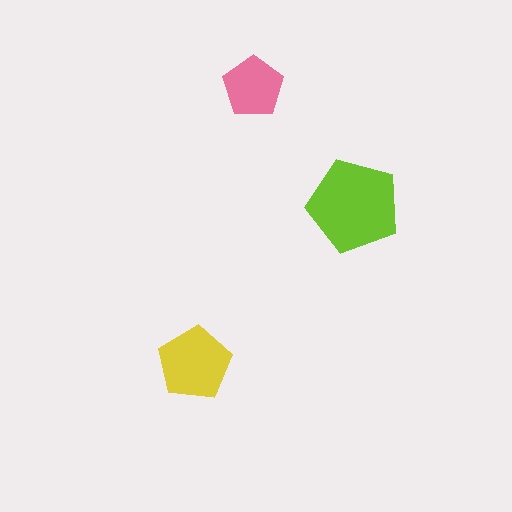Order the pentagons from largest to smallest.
the lime one, the yellow one, the pink one.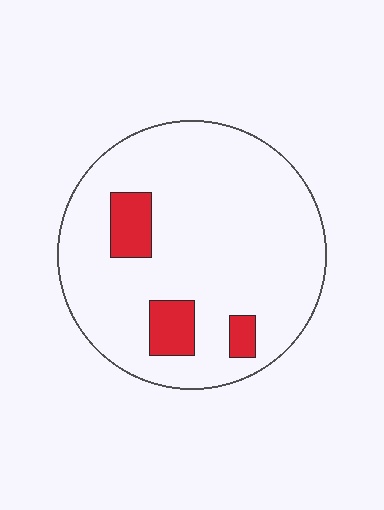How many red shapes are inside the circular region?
3.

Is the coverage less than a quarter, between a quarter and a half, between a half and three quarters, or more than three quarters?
Less than a quarter.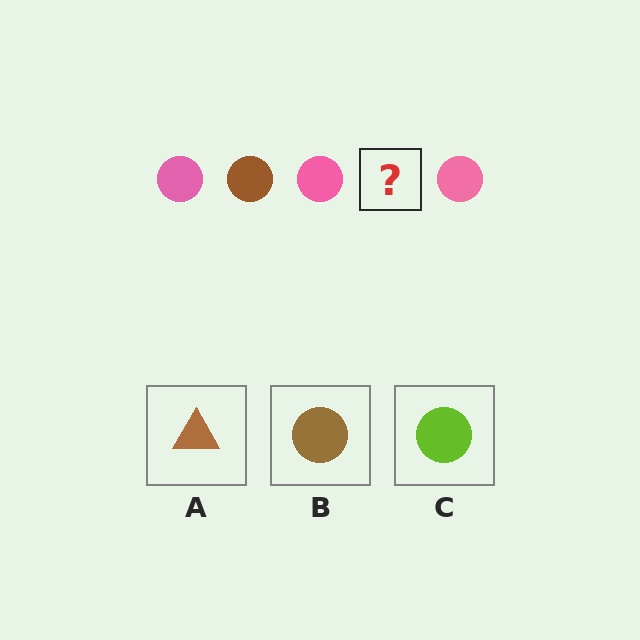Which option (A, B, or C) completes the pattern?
B.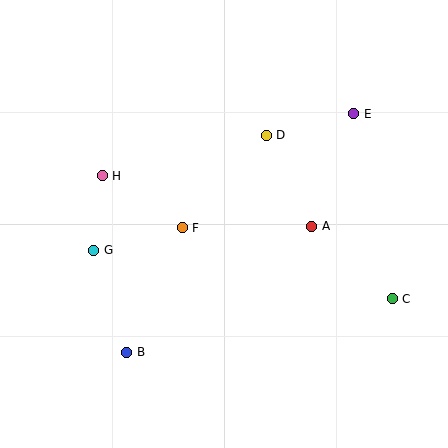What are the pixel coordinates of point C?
Point C is at (392, 299).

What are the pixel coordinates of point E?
Point E is at (354, 114).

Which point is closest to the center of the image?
Point F at (182, 228) is closest to the center.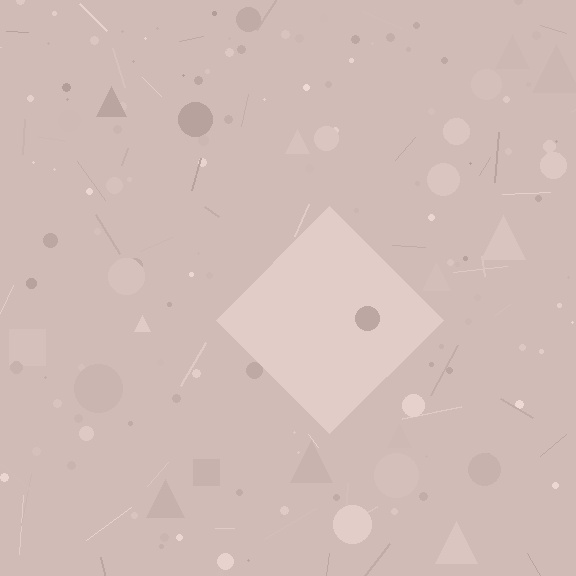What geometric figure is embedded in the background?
A diamond is embedded in the background.